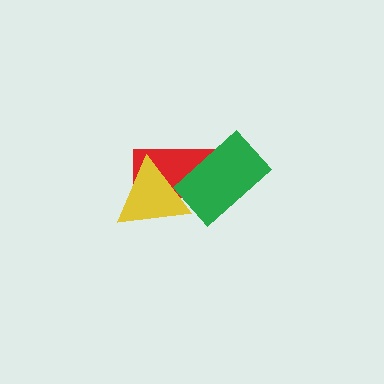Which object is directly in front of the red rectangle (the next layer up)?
The green rectangle is directly in front of the red rectangle.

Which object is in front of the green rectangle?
The yellow triangle is in front of the green rectangle.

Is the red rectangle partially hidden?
Yes, it is partially covered by another shape.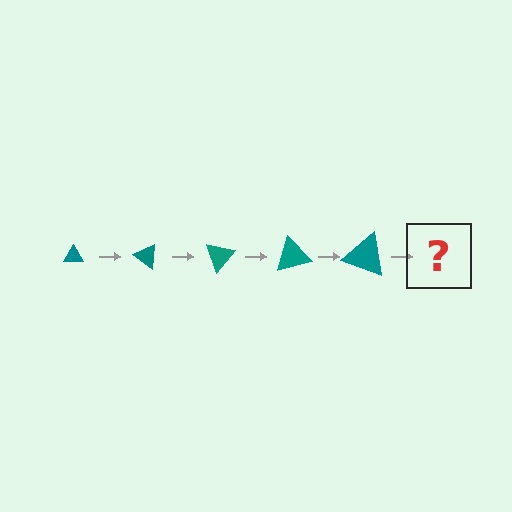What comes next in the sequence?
The next element should be a triangle, larger than the previous one and rotated 175 degrees from the start.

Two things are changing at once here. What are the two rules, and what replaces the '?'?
The two rules are that the triangle grows larger each step and it rotates 35 degrees each step. The '?' should be a triangle, larger than the previous one and rotated 175 degrees from the start.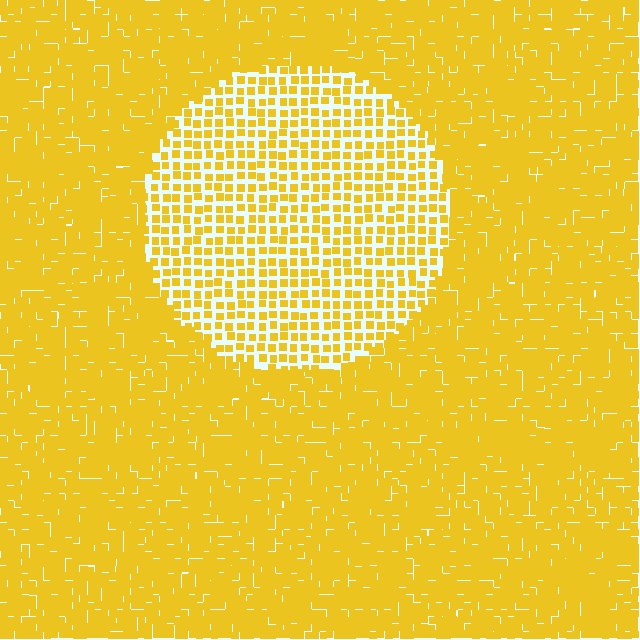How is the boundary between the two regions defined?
The boundary is defined by a change in element density (approximately 2.2x ratio). All elements are the same color, size, and shape.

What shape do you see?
I see a circle.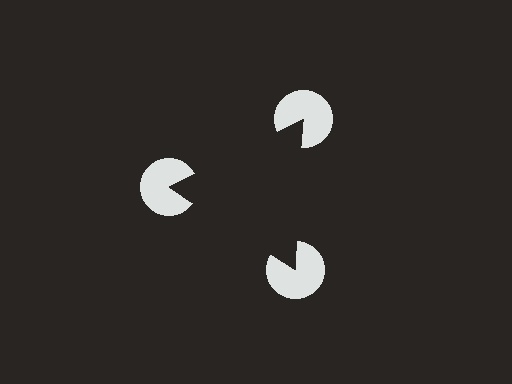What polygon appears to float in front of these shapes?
An illusory triangle — its edges are inferred from the aligned wedge cuts in the pac-man discs, not physically drawn.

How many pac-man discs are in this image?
There are 3 — one at each vertex of the illusory triangle.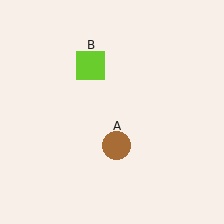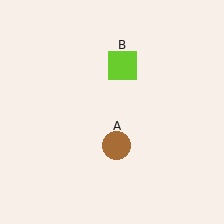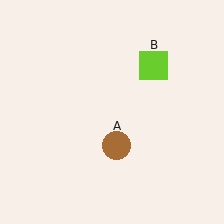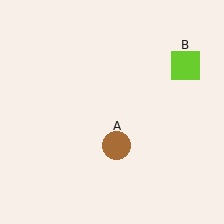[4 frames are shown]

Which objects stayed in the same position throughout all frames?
Brown circle (object A) remained stationary.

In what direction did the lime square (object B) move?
The lime square (object B) moved right.